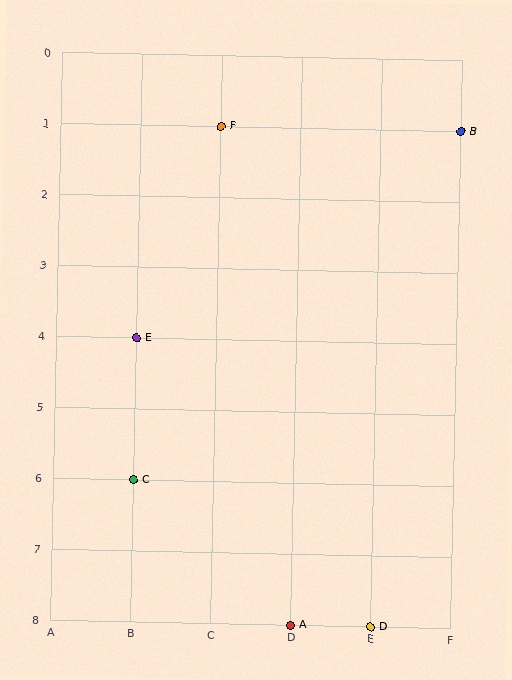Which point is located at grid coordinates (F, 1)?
Point B is at (F, 1).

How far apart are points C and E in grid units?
Points C and E are 2 rows apart.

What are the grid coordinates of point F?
Point F is at grid coordinates (C, 1).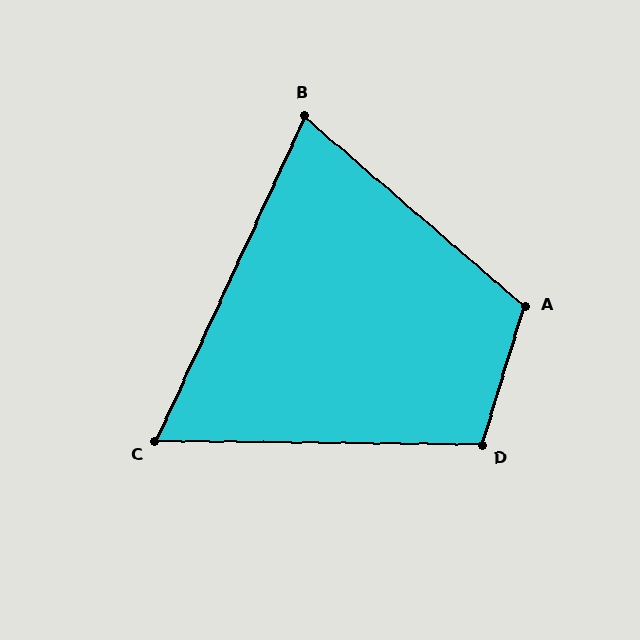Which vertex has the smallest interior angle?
C, at approximately 66 degrees.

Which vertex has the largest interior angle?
A, at approximately 114 degrees.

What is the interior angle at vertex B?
Approximately 74 degrees (acute).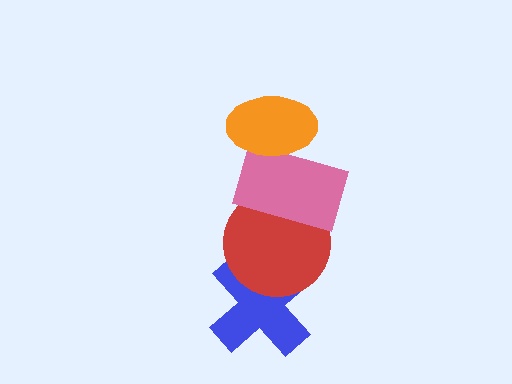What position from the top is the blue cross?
The blue cross is 4th from the top.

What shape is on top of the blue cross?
The red circle is on top of the blue cross.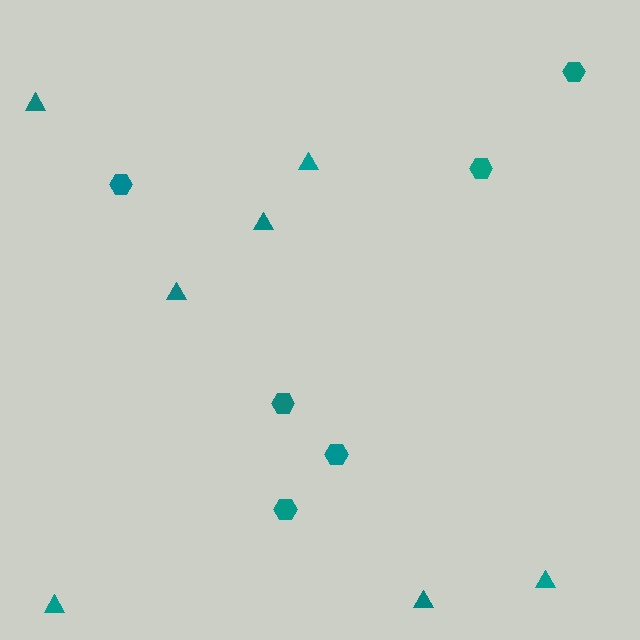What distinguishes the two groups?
There are 2 groups: one group of hexagons (6) and one group of triangles (7).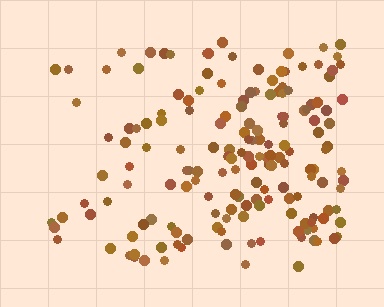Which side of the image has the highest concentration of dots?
The right.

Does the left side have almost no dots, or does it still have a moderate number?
Still a moderate number, just noticeably fewer than the right.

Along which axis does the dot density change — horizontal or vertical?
Horizontal.